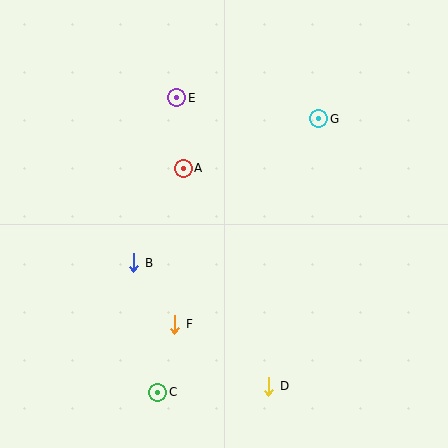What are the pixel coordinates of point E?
Point E is at (177, 98).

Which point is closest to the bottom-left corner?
Point C is closest to the bottom-left corner.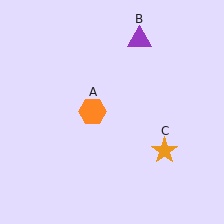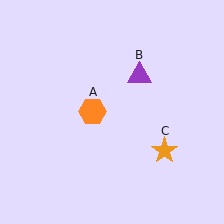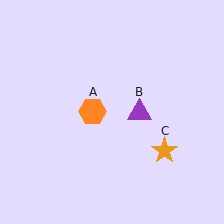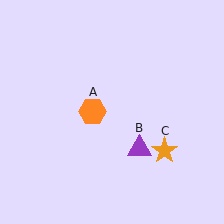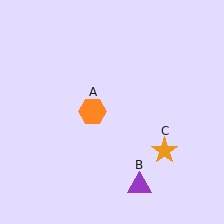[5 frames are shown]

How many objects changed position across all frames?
1 object changed position: purple triangle (object B).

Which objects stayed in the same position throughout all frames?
Orange hexagon (object A) and orange star (object C) remained stationary.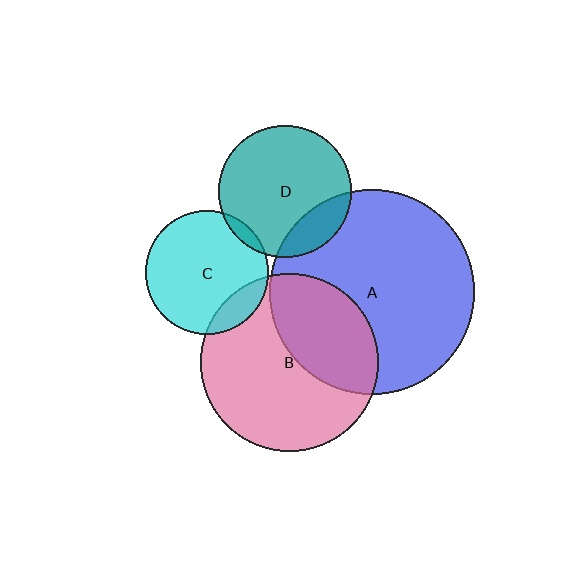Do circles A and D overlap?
Yes.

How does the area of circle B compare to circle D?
Approximately 1.8 times.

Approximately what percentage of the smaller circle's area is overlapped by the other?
Approximately 20%.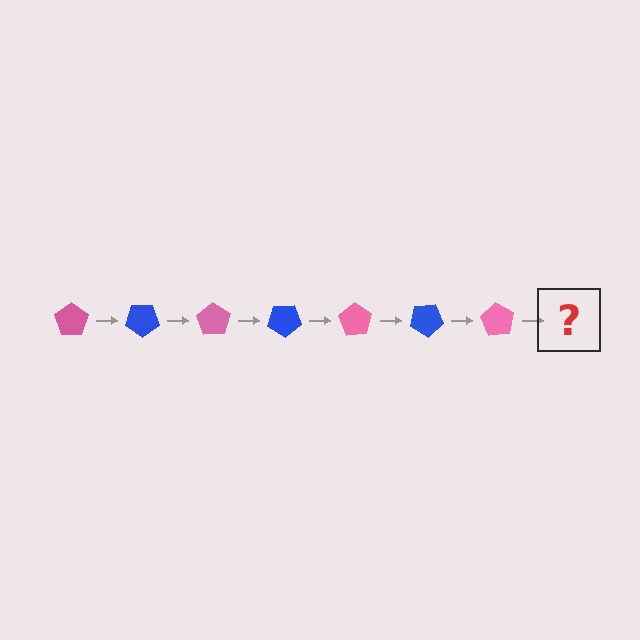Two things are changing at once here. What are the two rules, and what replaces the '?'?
The two rules are that it rotates 35 degrees each step and the color cycles through pink and blue. The '?' should be a blue pentagon, rotated 245 degrees from the start.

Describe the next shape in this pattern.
It should be a blue pentagon, rotated 245 degrees from the start.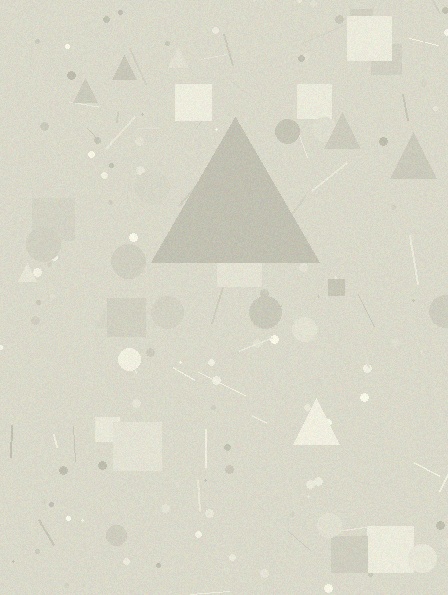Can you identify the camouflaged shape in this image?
The camouflaged shape is a triangle.